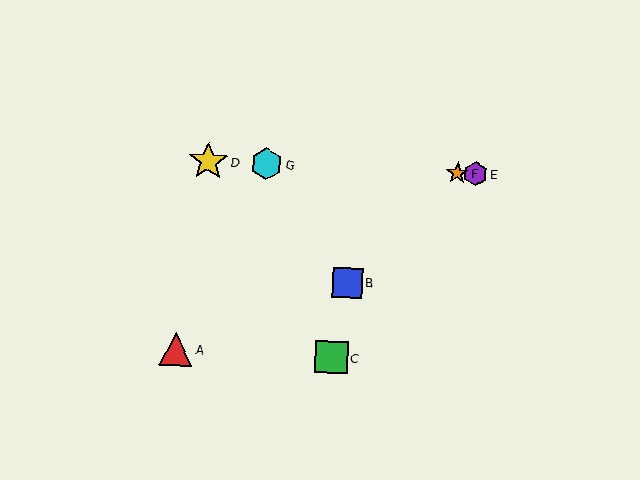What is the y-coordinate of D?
Object D is at y≈161.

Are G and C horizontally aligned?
No, G is at y≈164 and C is at y≈357.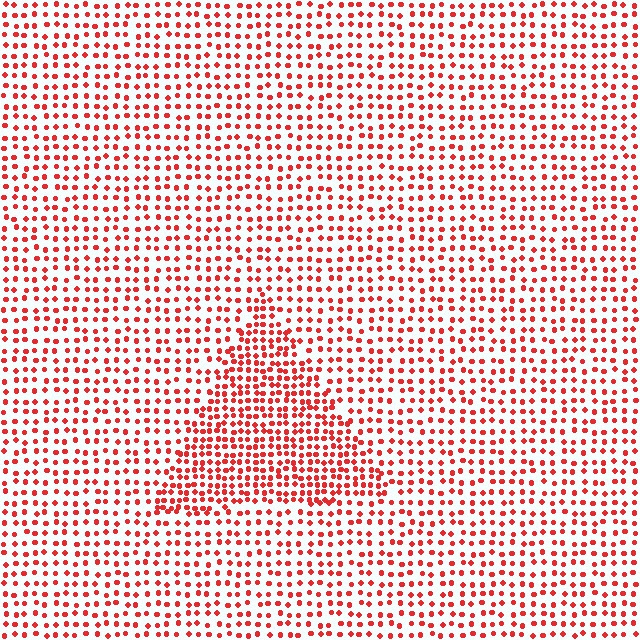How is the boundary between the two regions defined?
The boundary is defined by a change in element density (approximately 1.8x ratio). All elements are the same color, size, and shape.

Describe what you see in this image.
The image contains small red elements arranged at two different densities. A triangle-shaped region is visible where the elements are more densely packed than the surrounding area.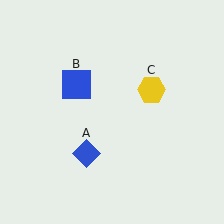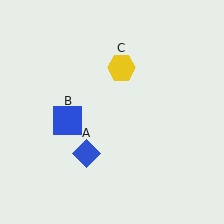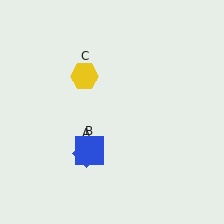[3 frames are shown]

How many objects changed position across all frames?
2 objects changed position: blue square (object B), yellow hexagon (object C).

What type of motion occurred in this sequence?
The blue square (object B), yellow hexagon (object C) rotated counterclockwise around the center of the scene.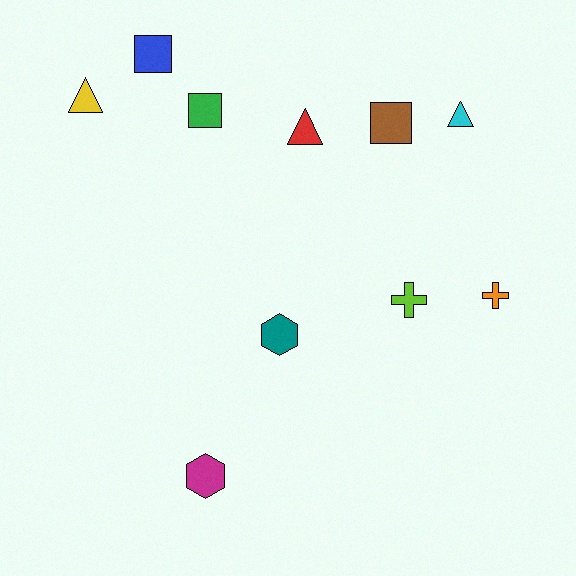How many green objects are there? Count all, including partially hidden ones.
There is 1 green object.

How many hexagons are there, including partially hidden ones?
There are 2 hexagons.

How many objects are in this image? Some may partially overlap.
There are 10 objects.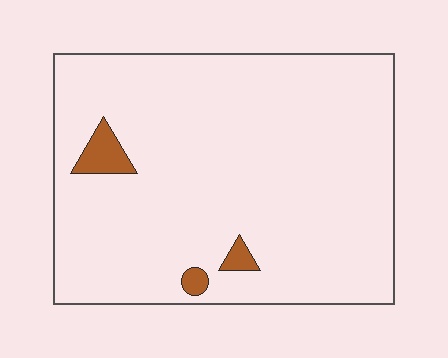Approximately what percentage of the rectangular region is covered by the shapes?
Approximately 5%.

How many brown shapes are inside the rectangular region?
3.